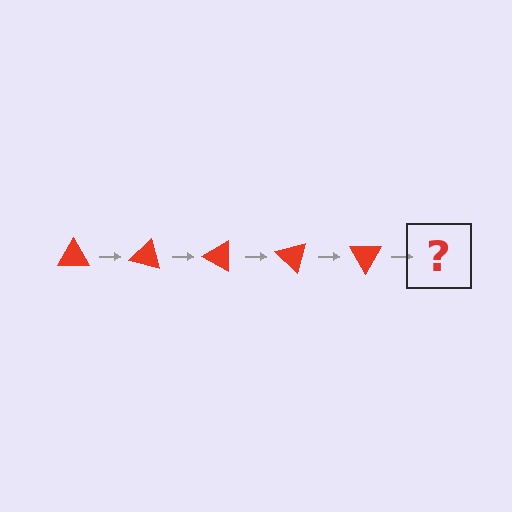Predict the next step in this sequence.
The next step is a red triangle rotated 75 degrees.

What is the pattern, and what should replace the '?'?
The pattern is that the triangle rotates 15 degrees each step. The '?' should be a red triangle rotated 75 degrees.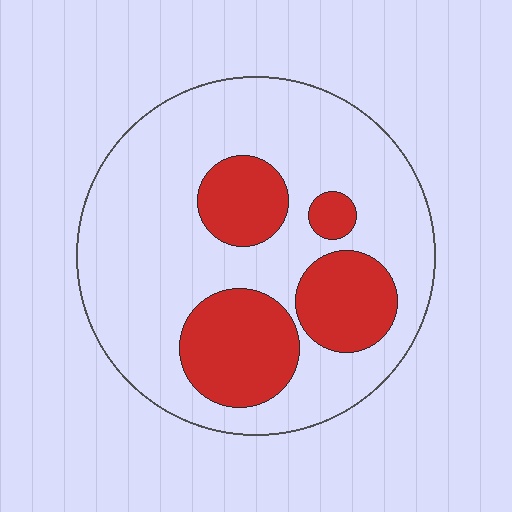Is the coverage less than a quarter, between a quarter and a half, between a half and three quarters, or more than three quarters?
Between a quarter and a half.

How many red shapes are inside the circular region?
4.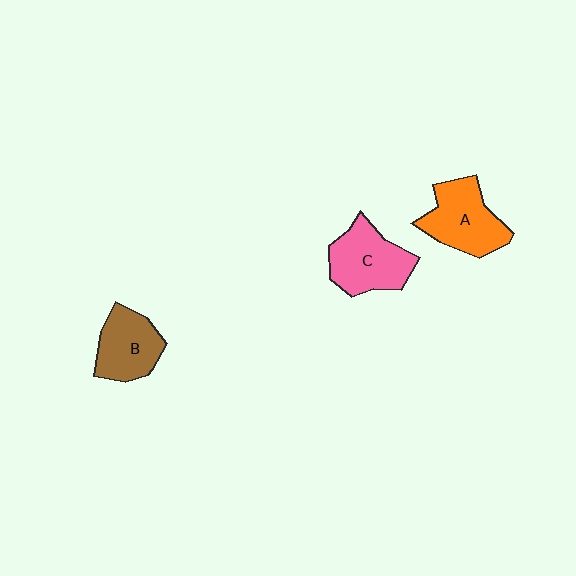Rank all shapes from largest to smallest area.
From largest to smallest: C (pink), A (orange), B (brown).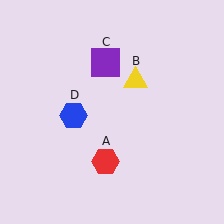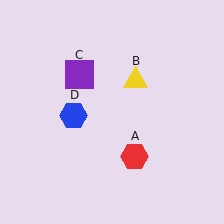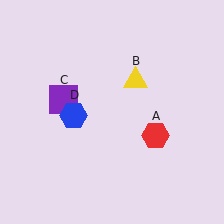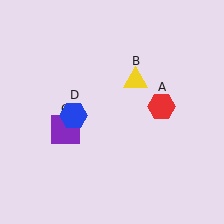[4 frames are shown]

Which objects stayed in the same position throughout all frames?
Yellow triangle (object B) and blue hexagon (object D) remained stationary.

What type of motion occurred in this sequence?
The red hexagon (object A), purple square (object C) rotated counterclockwise around the center of the scene.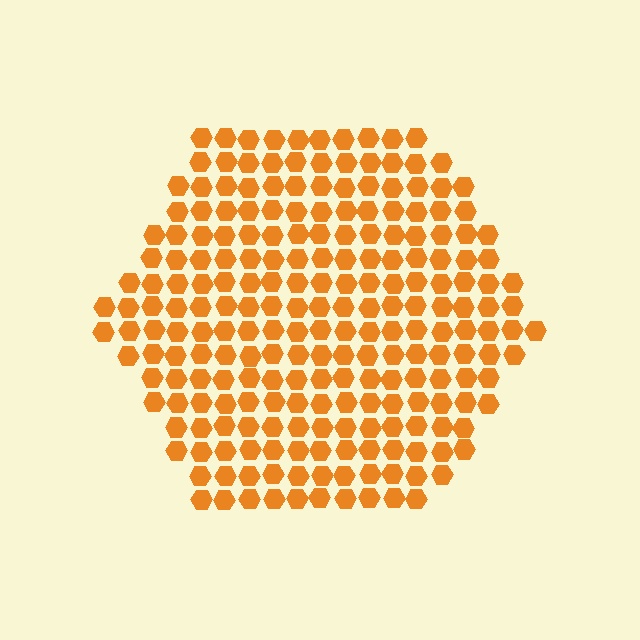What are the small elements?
The small elements are hexagons.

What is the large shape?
The large shape is a hexagon.